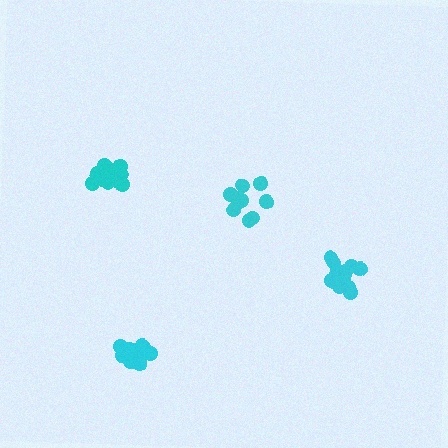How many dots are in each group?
Group 1: 14 dots, Group 2: 11 dots, Group 3: 10 dots, Group 4: 14 dots (49 total).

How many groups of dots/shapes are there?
There are 4 groups.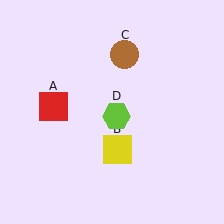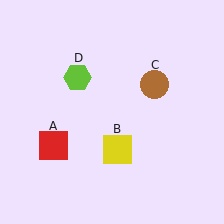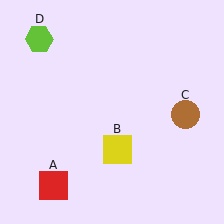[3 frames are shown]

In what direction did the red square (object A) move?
The red square (object A) moved down.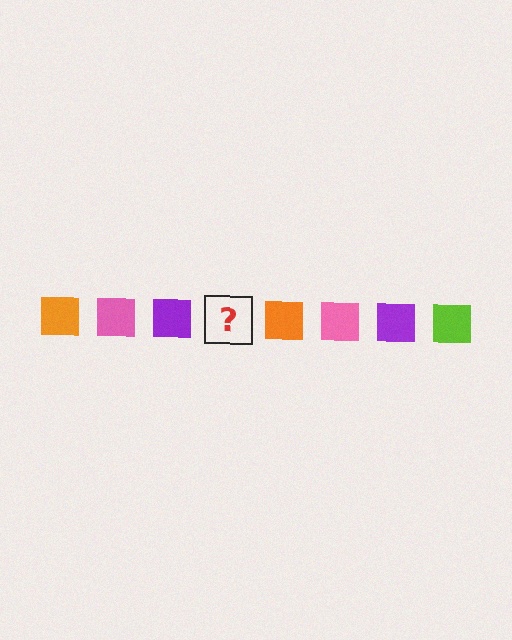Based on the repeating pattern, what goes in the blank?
The blank should be a lime square.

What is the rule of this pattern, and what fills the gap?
The rule is that the pattern cycles through orange, pink, purple, lime squares. The gap should be filled with a lime square.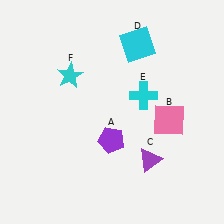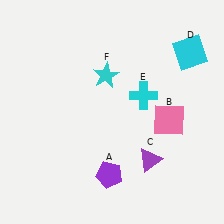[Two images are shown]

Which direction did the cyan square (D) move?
The cyan square (D) moved right.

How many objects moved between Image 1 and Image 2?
3 objects moved between the two images.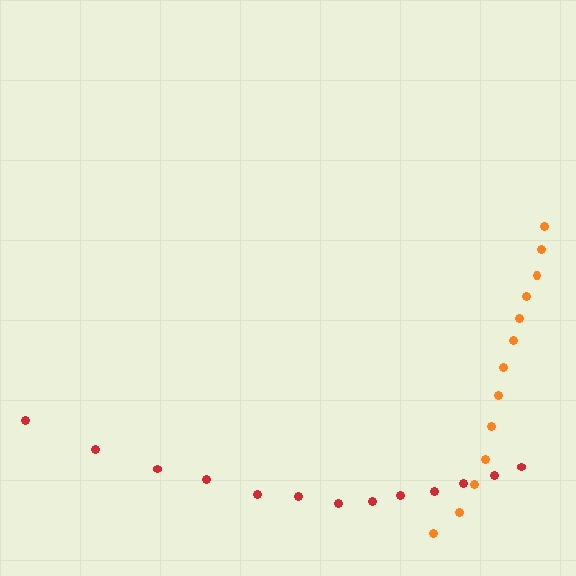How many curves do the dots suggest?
There are 2 distinct paths.